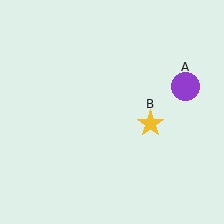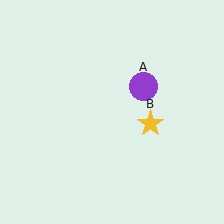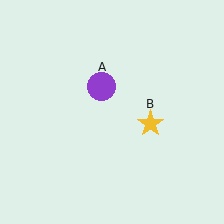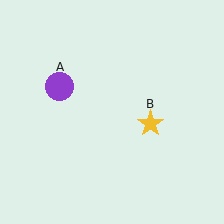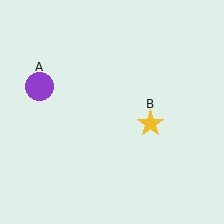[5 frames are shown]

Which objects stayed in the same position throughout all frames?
Yellow star (object B) remained stationary.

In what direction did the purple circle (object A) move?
The purple circle (object A) moved left.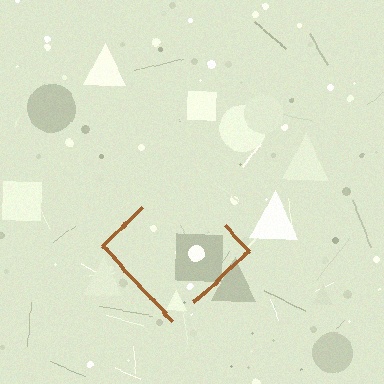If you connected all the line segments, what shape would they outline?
They would outline a diamond.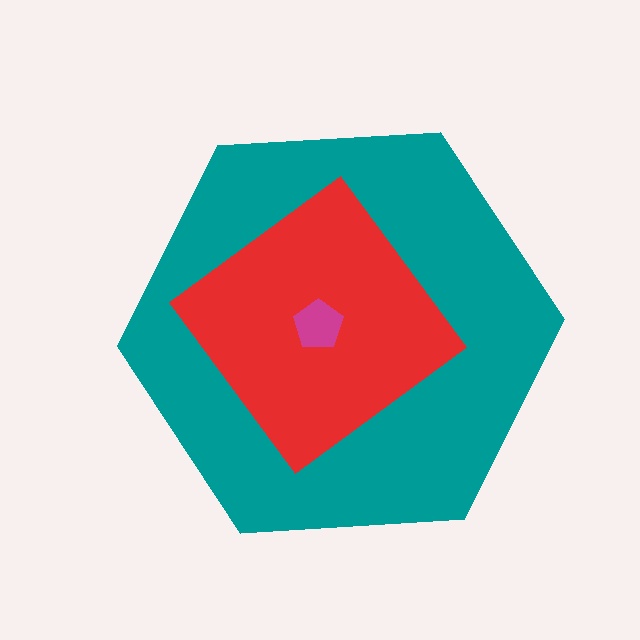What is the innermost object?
The magenta pentagon.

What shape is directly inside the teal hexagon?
The red diamond.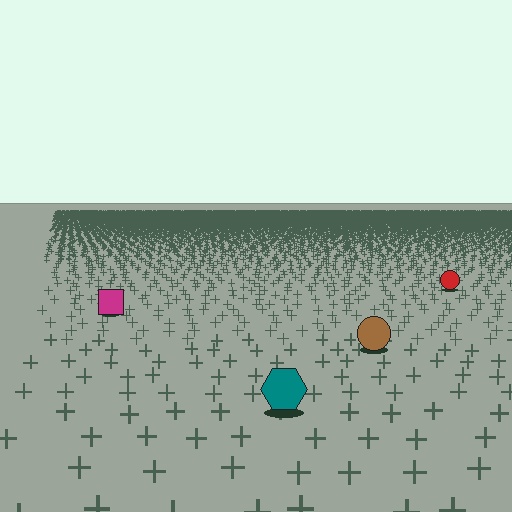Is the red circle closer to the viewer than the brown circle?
No. The brown circle is closer — you can tell from the texture gradient: the ground texture is coarser near it.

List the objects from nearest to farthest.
From nearest to farthest: the teal hexagon, the brown circle, the magenta square, the red circle.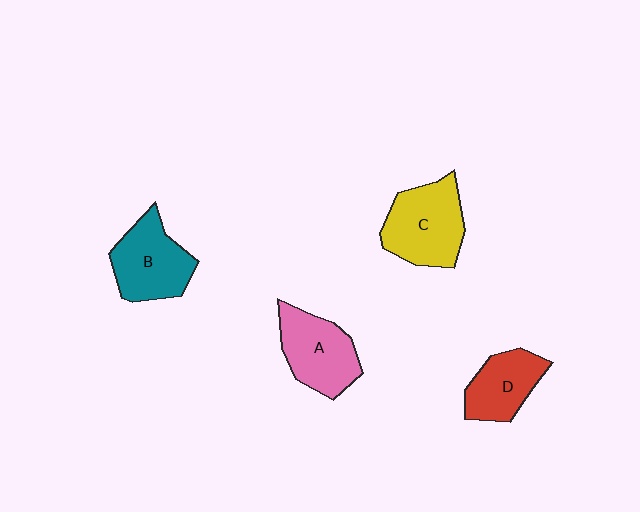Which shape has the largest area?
Shape C (yellow).